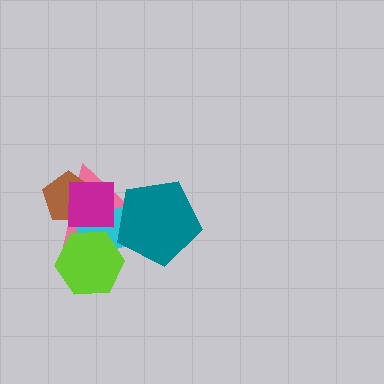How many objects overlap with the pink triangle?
5 objects overlap with the pink triangle.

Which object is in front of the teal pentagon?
The magenta square is in front of the teal pentagon.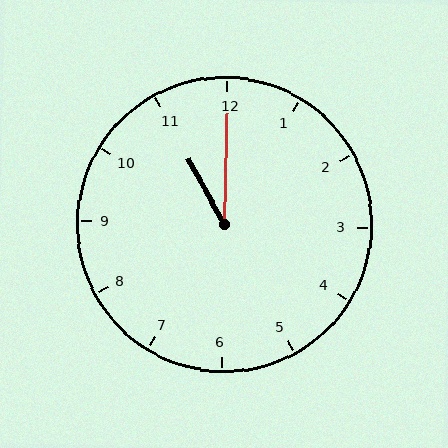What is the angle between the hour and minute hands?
Approximately 30 degrees.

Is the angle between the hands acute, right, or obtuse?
It is acute.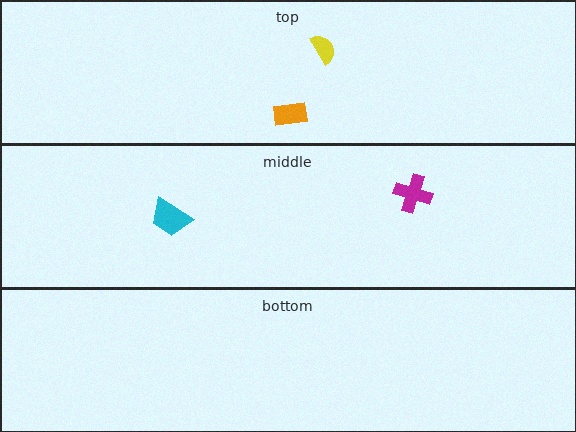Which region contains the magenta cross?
The middle region.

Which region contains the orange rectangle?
The top region.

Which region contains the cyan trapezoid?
The middle region.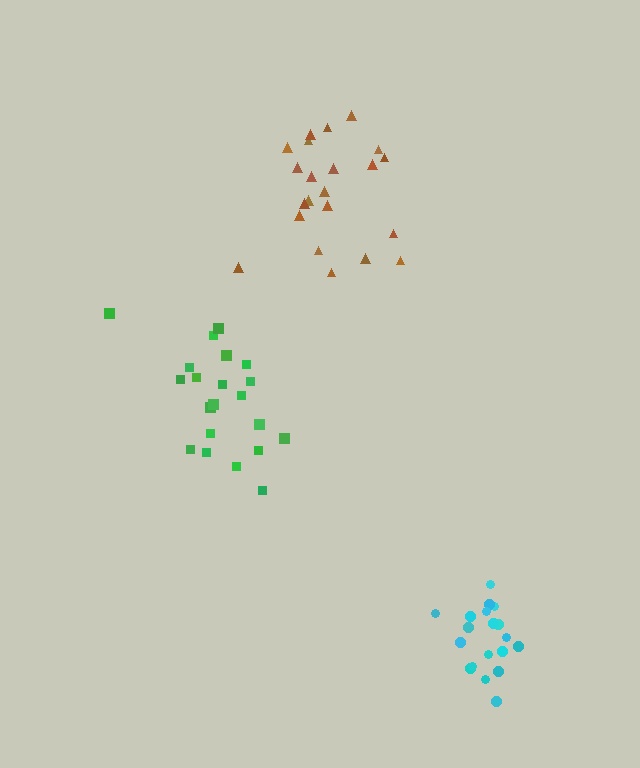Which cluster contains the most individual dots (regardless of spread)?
Brown (22).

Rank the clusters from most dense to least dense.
cyan, green, brown.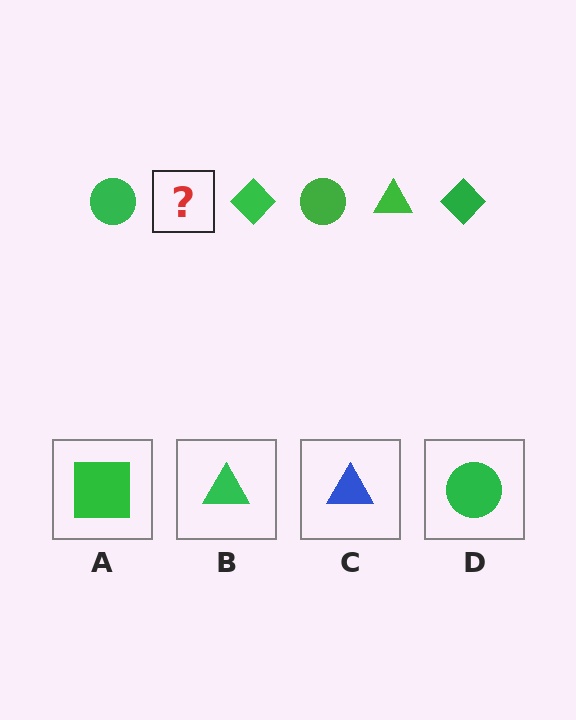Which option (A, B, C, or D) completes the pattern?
B.